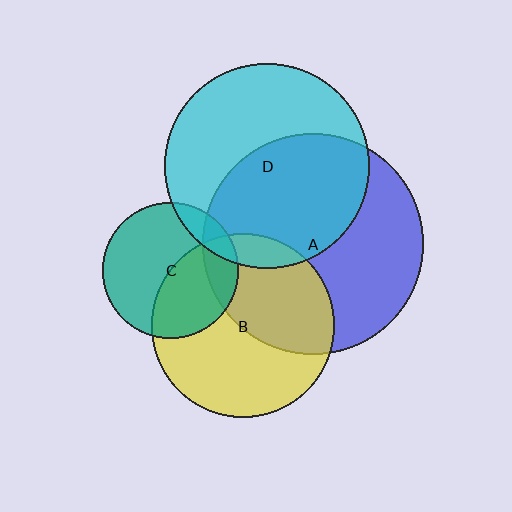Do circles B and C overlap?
Yes.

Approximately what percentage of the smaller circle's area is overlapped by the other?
Approximately 45%.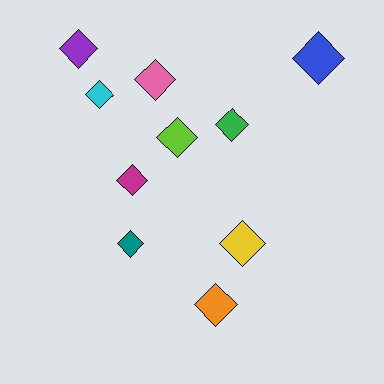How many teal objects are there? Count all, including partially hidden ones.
There is 1 teal object.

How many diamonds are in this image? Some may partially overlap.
There are 10 diamonds.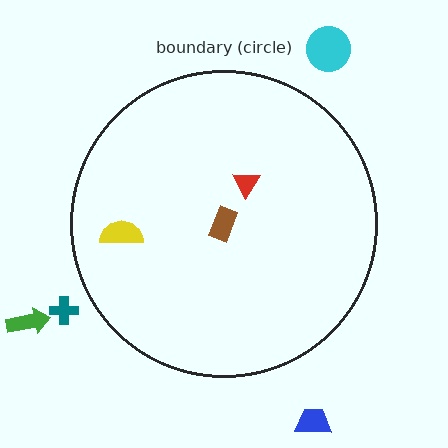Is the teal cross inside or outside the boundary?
Outside.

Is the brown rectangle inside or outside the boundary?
Inside.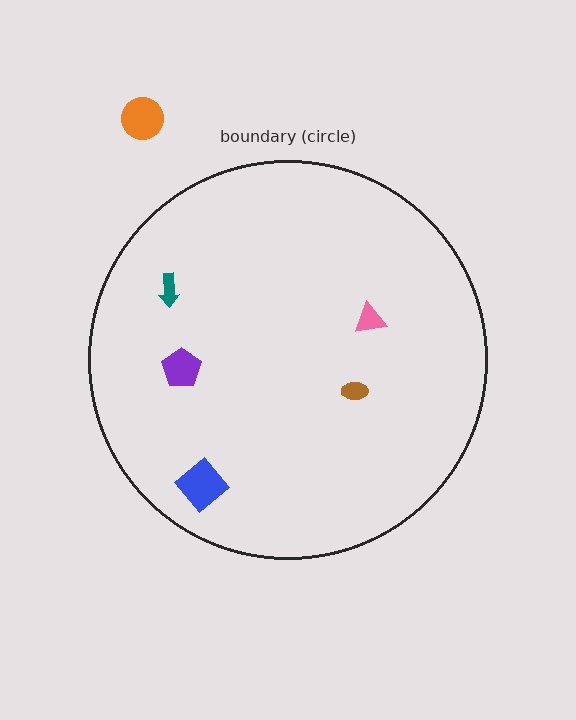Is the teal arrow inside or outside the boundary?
Inside.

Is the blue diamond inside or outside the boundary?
Inside.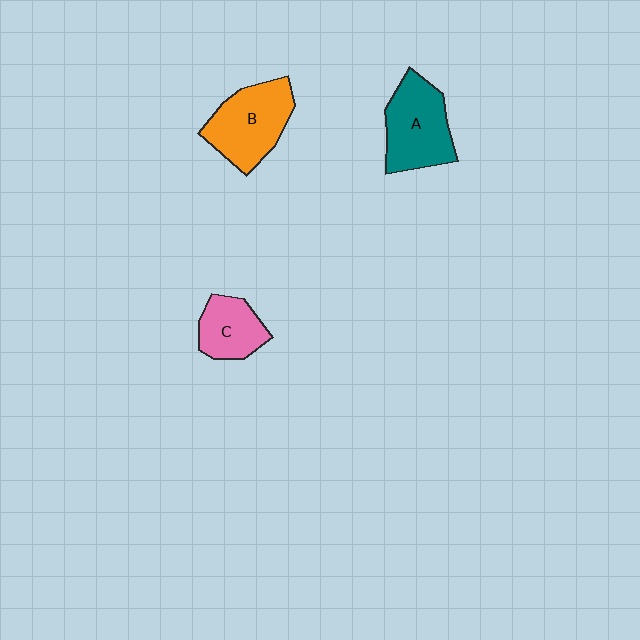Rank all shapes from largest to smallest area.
From largest to smallest: B (orange), A (teal), C (pink).